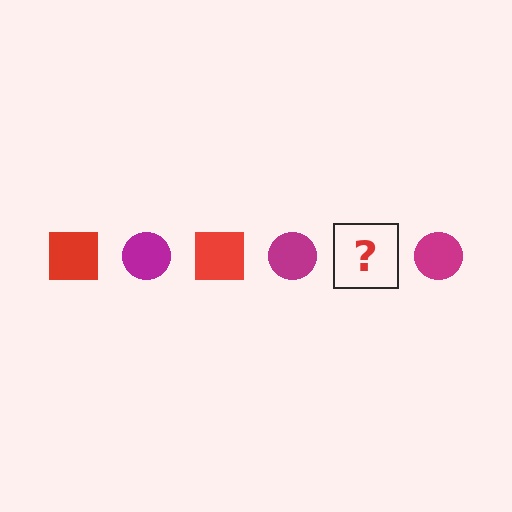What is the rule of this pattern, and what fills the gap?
The rule is that the pattern alternates between red square and magenta circle. The gap should be filled with a red square.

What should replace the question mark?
The question mark should be replaced with a red square.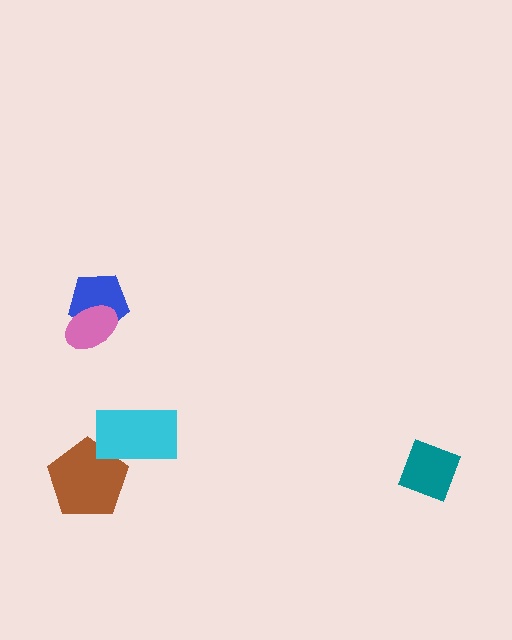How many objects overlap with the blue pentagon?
1 object overlaps with the blue pentagon.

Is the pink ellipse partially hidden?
No, no other shape covers it.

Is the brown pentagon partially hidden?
Yes, it is partially covered by another shape.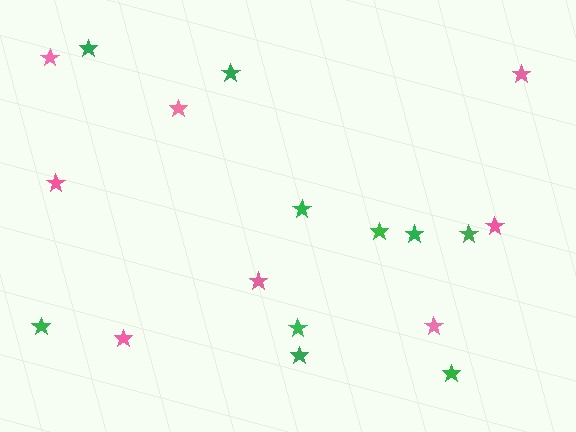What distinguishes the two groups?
There are 2 groups: one group of green stars (10) and one group of pink stars (8).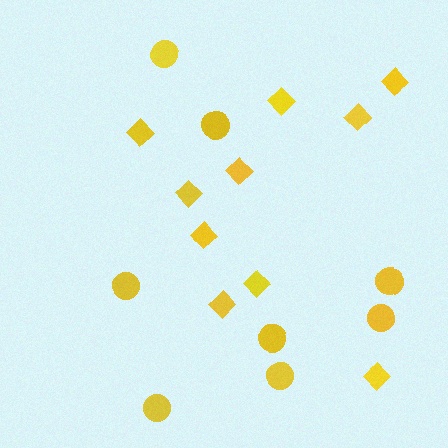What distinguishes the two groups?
There are 2 groups: one group of circles (8) and one group of diamonds (10).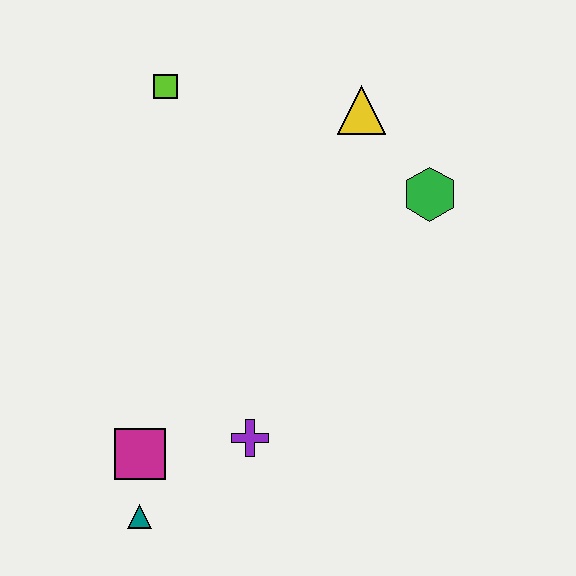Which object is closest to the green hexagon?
The yellow triangle is closest to the green hexagon.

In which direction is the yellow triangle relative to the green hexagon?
The yellow triangle is above the green hexagon.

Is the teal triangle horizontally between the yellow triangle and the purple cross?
No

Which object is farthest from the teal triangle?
The yellow triangle is farthest from the teal triangle.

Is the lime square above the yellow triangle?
Yes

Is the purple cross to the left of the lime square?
No